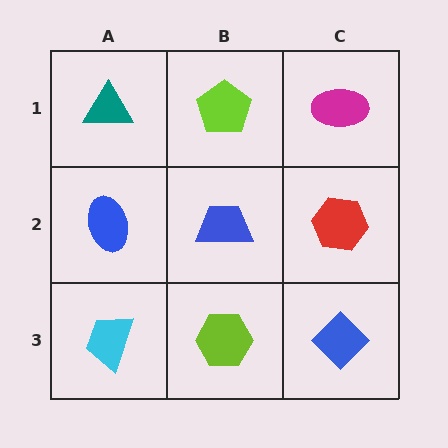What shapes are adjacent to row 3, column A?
A blue ellipse (row 2, column A), a lime hexagon (row 3, column B).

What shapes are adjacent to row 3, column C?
A red hexagon (row 2, column C), a lime hexagon (row 3, column B).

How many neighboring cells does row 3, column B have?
3.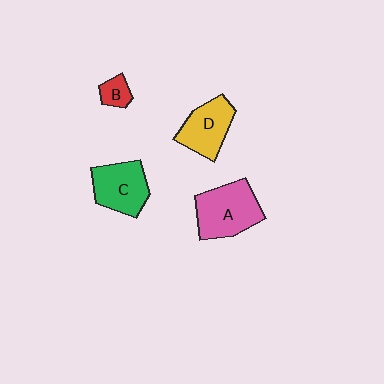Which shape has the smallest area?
Shape B (red).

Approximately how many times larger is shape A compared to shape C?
Approximately 1.2 times.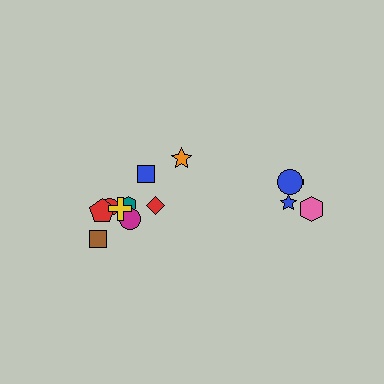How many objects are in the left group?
There are 8 objects.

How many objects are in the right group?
There are 5 objects.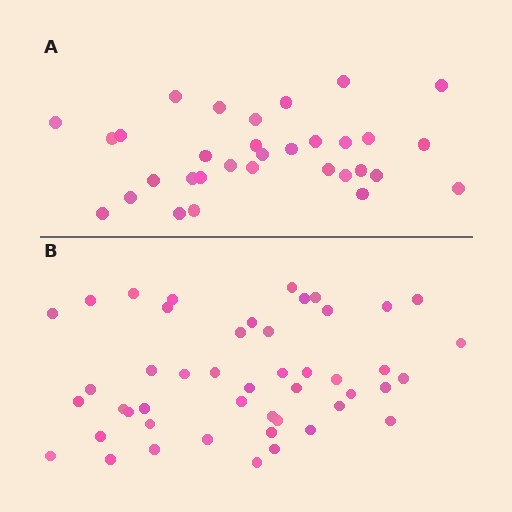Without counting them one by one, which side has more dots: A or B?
Region B (the bottom region) has more dots.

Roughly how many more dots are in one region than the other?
Region B has approximately 15 more dots than region A.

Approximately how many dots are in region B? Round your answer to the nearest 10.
About 50 dots. (The exact count is 47, which rounds to 50.)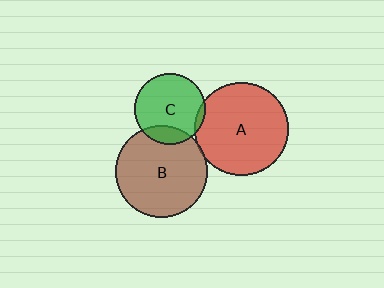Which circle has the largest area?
Circle A (red).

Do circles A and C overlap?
Yes.